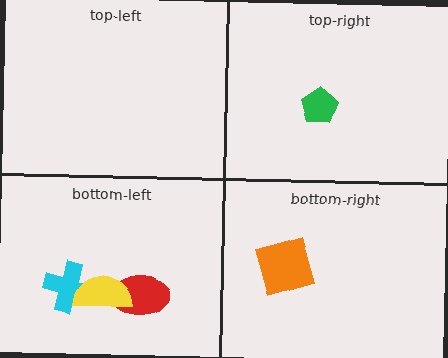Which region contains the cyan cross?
The bottom-left region.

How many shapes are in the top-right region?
1.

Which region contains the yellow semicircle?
The bottom-left region.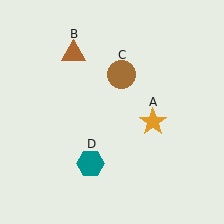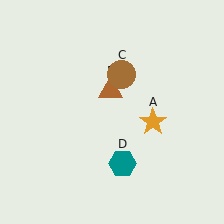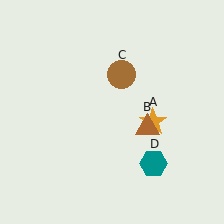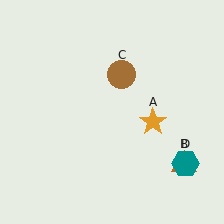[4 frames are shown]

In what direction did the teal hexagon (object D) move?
The teal hexagon (object D) moved right.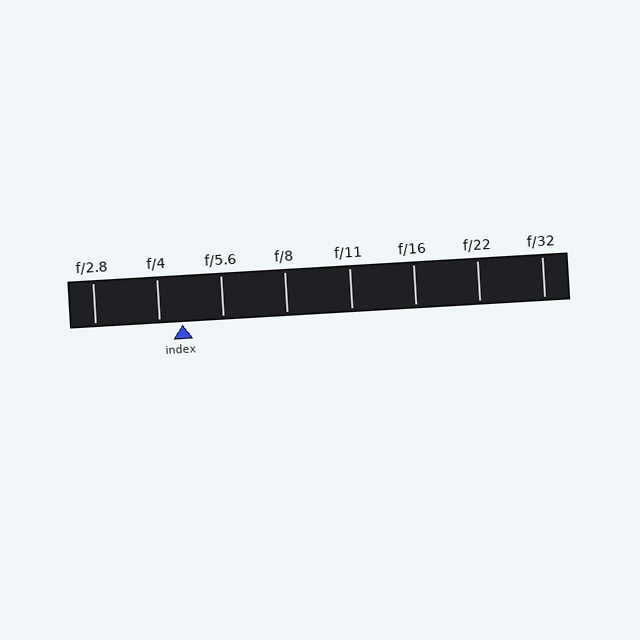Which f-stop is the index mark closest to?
The index mark is closest to f/4.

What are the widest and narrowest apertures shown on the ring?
The widest aperture shown is f/2.8 and the narrowest is f/32.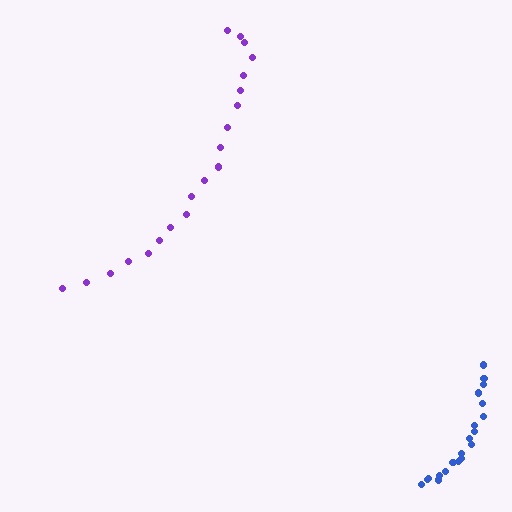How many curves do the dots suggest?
There are 2 distinct paths.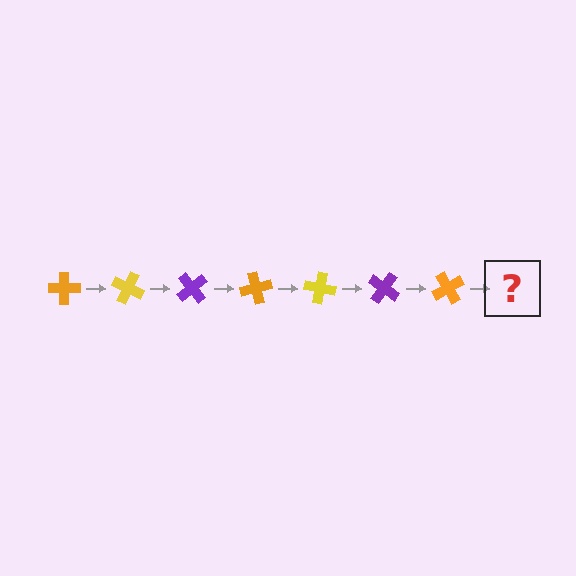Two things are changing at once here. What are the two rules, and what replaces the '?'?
The two rules are that it rotates 25 degrees each step and the color cycles through orange, yellow, and purple. The '?' should be a yellow cross, rotated 175 degrees from the start.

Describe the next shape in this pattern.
It should be a yellow cross, rotated 175 degrees from the start.